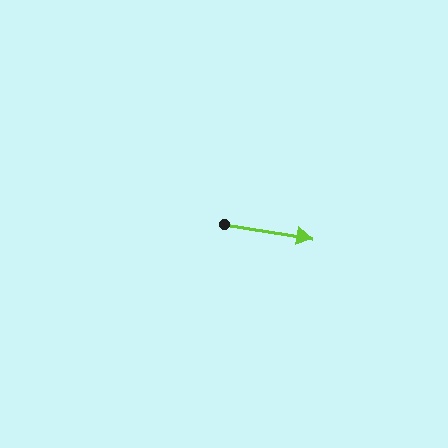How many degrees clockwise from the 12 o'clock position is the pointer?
Approximately 99 degrees.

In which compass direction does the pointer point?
East.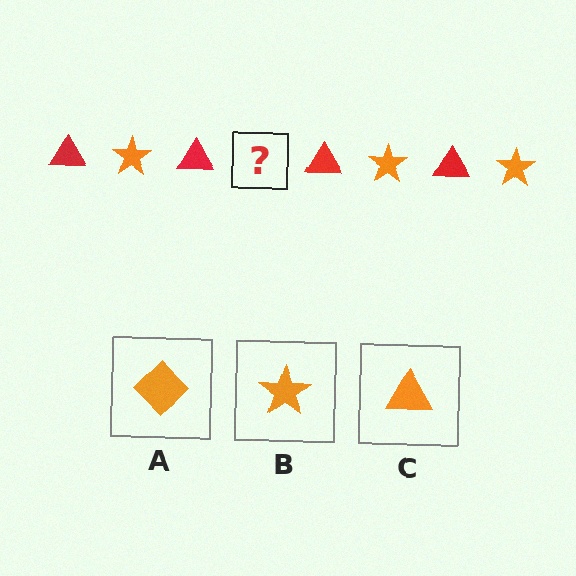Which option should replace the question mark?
Option B.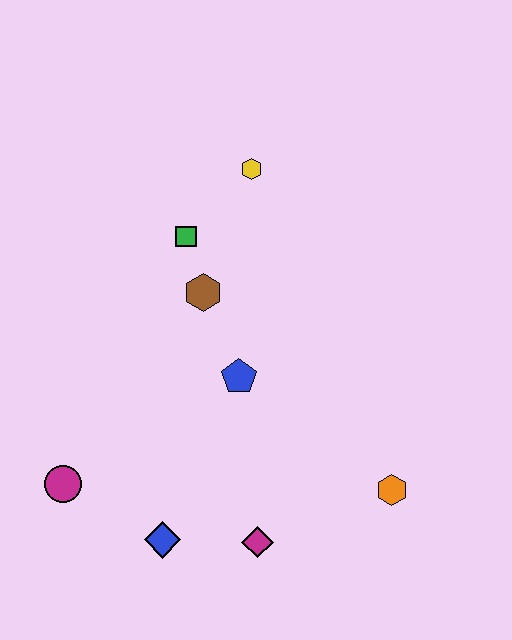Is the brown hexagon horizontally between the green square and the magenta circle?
No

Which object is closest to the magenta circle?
The blue diamond is closest to the magenta circle.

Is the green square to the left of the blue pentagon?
Yes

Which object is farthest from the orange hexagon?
The yellow hexagon is farthest from the orange hexagon.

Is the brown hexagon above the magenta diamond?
Yes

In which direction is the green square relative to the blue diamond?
The green square is above the blue diamond.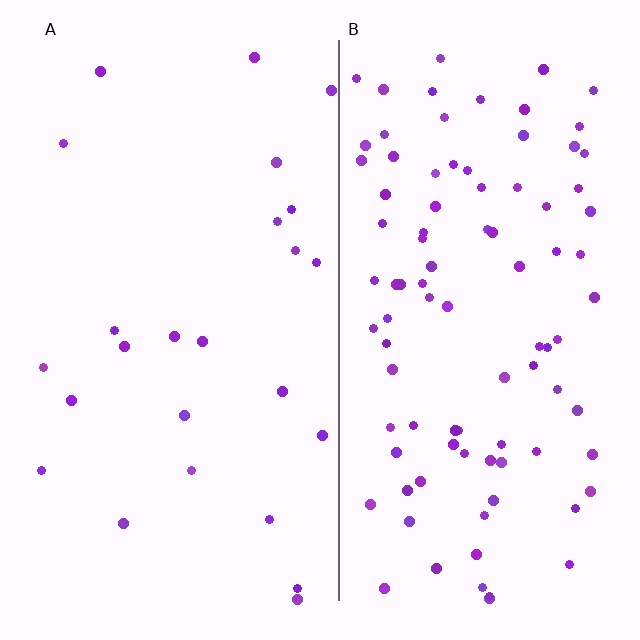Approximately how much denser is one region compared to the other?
Approximately 3.9× — region B over region A.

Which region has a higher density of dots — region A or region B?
B (the right).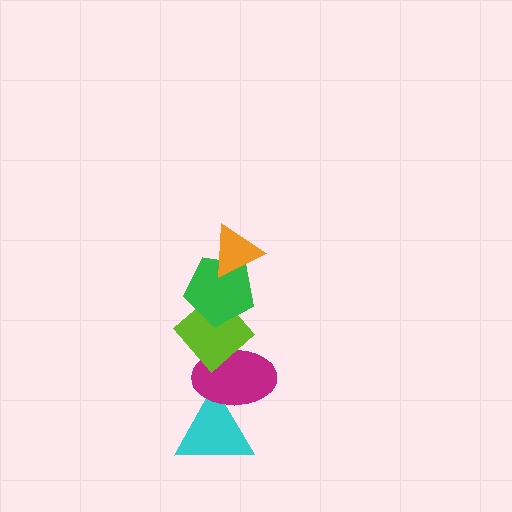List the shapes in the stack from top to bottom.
From top to bottom: the orange triangle, the green pentagon, the lime diamond, the magenta ellipse, the cyan triangle.